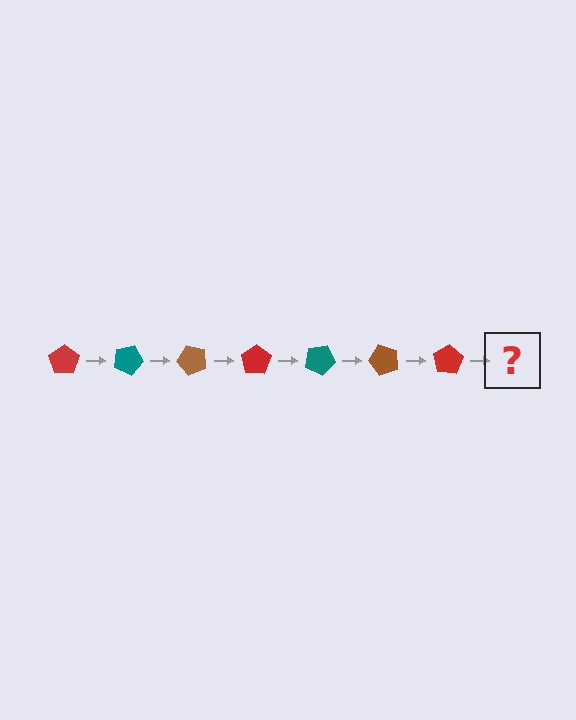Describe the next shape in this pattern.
It should be a teal pentagon, rotated 175 degrees from the start.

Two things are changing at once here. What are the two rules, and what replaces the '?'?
The two rules are that it rotates 25 degrees each step and the color cycles through red, teal, and brown. The '?' should be a teal pentagon, rotated 175 degrees from the start.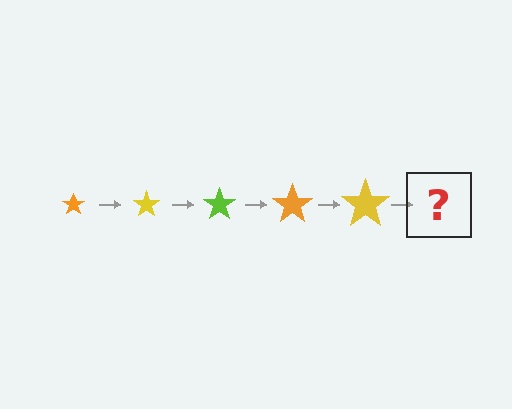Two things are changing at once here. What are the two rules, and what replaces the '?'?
The two rules are that the star grows larger each step and the color cycles through orange, yellow, and lime. The '?' should be a lime star, larger than the previous one.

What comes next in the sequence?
The next element should be a lime star, larger than the previous one.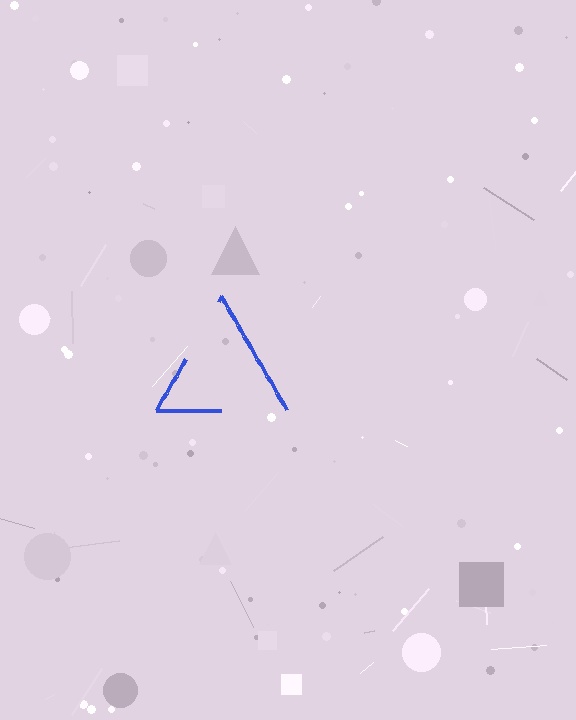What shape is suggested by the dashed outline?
The dashed outline suggests a triangle.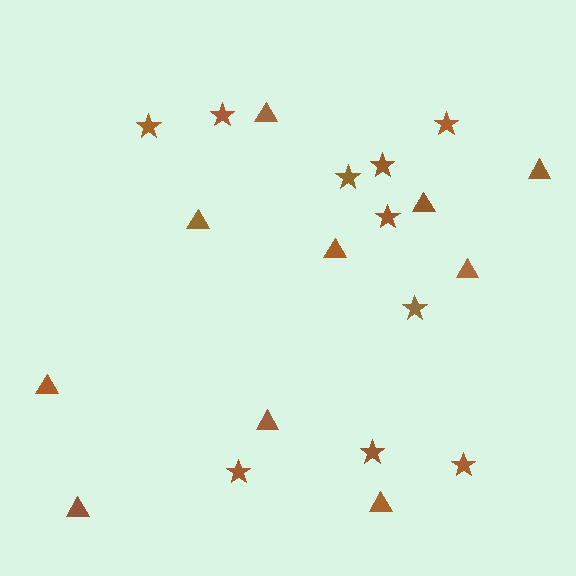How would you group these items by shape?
There are 2 groups: one group of stars (10) and one group of triangles (10).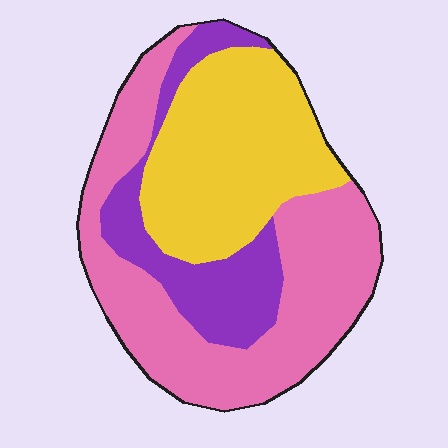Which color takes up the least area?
Purple, at roughly 20%.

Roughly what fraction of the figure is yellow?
Yellow covers 35% of the figure.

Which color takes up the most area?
Pink, at roughly 45%.